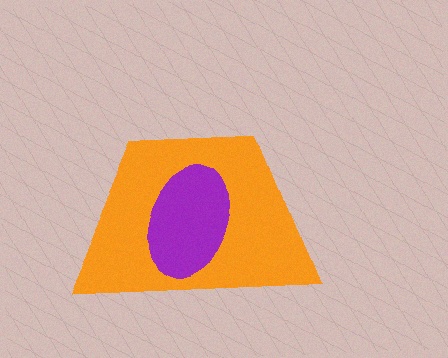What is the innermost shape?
The purple ellipse.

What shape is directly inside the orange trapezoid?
The purple ellipse.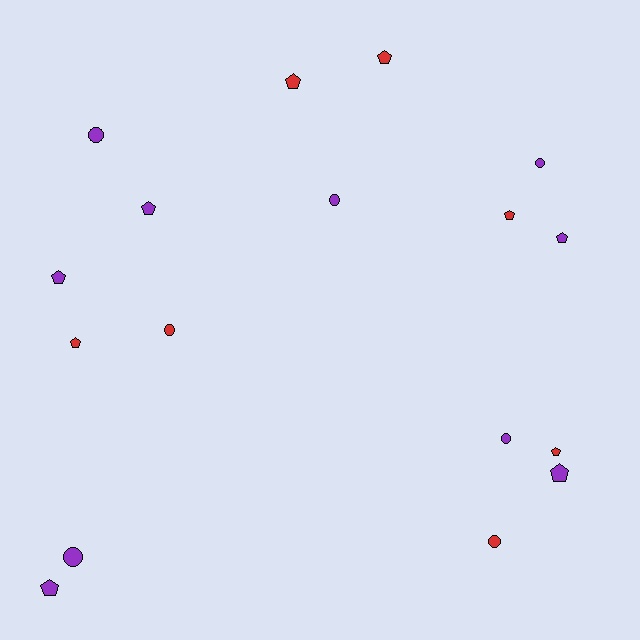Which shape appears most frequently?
Pentagon, with 10 objects.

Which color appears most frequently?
Purple, with 10 objects.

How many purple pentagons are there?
There are 5 purple pentagons.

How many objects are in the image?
There are 17 objects.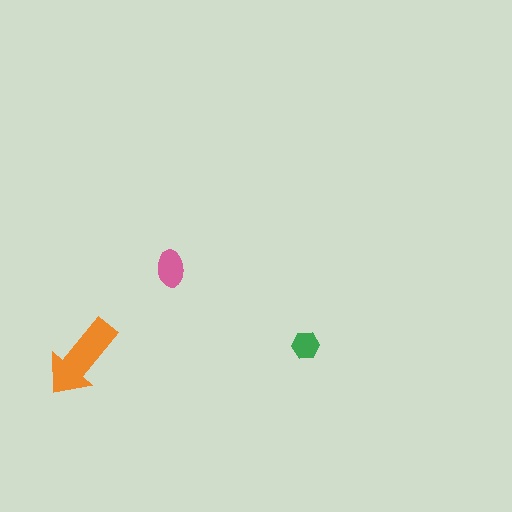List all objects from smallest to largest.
The green hexagon, the pink ellipse, the orange arrow.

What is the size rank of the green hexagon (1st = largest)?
3rd.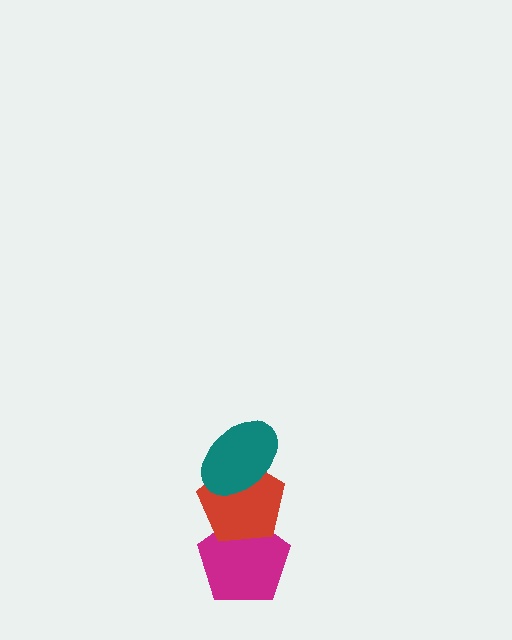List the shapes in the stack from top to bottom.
From top to bottom: the teal ellipse, the red pentagon, the magenta pentagon.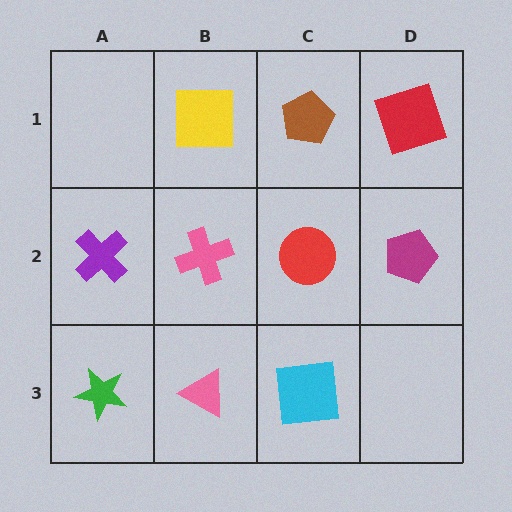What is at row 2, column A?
A purple cross.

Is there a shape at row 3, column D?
No, that cell is empty.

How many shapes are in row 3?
3 shapes.